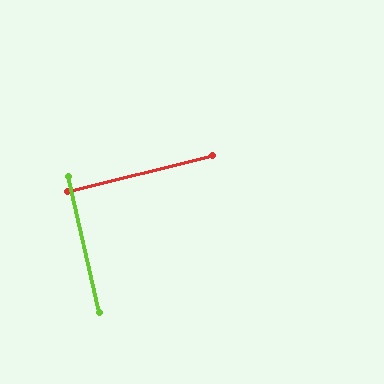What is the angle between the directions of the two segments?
Approximately 89 degrees.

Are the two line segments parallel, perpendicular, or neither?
Perpendicular — they meet at approximately 89°.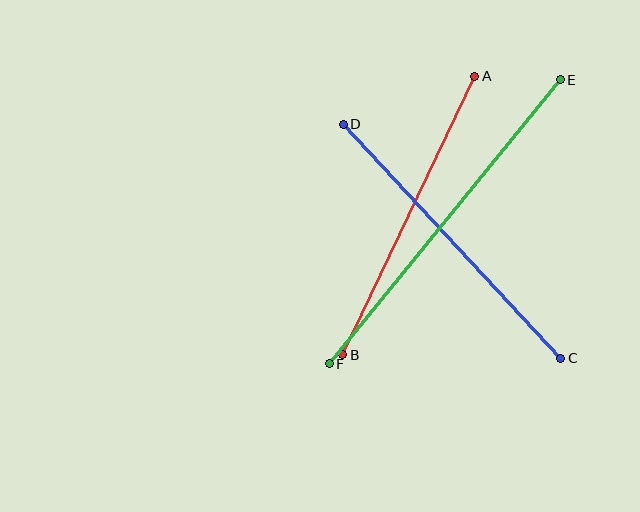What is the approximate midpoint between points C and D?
The midpoint is at approximately (452, 241) pixels.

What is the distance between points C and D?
The distance is approximately 320 pixels.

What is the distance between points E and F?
The distance is approximately 366 pixels.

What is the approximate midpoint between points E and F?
The midpoint is at approximately (445, 222) pixels.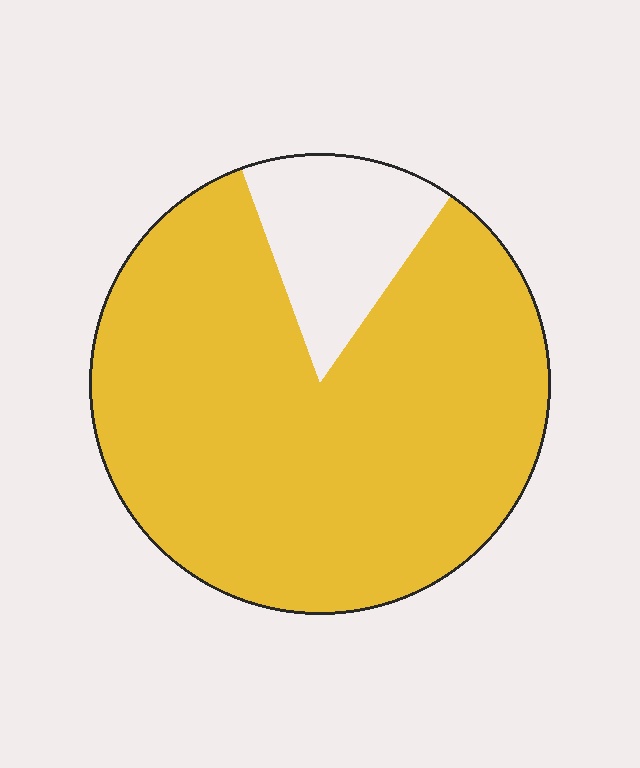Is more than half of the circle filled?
Yes.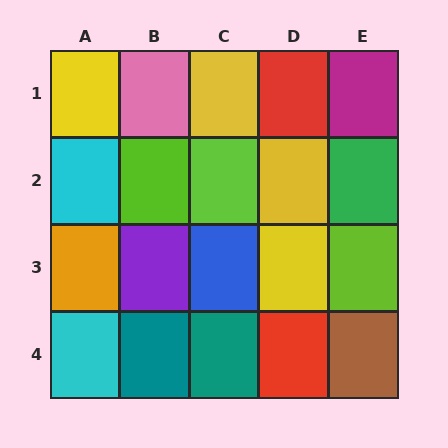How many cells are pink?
1 cell is pink.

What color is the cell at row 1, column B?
Pink.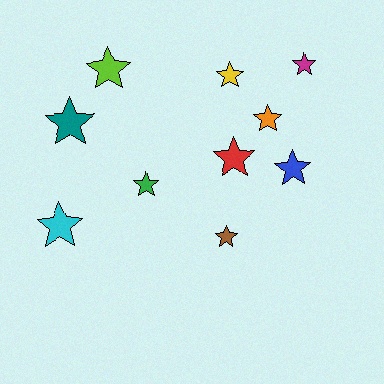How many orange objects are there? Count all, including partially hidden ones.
There is 1 orange object.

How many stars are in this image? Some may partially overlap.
There are 10 stars.